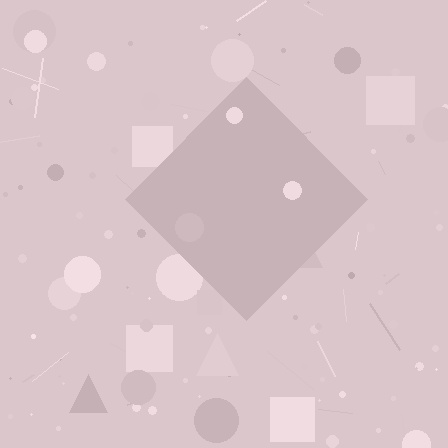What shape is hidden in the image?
A diamond is hidden in the image.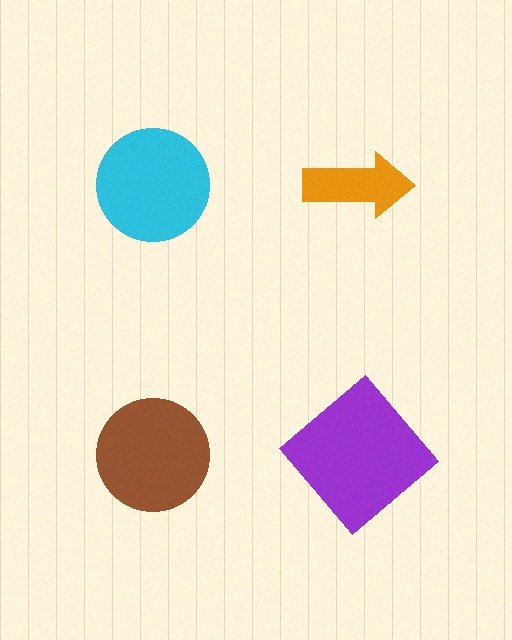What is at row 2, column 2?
A purple diamond.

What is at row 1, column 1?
A cyan circle.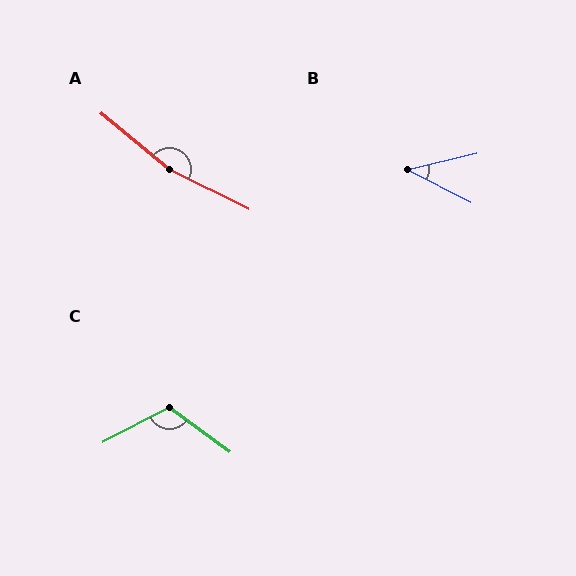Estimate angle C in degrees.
Approximately 116 degrees.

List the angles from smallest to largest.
B (40°), C (116°), A (167°).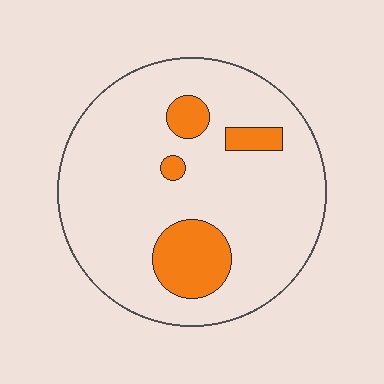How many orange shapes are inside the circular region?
4.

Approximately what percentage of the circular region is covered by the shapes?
Approximately 15%.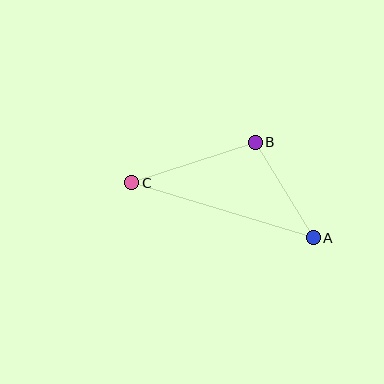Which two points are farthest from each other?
Points A and C are farthest from each other.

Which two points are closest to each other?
Points A and B are closest to each other.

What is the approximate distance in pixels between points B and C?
The distance between B and C is approximately 130 pixels.